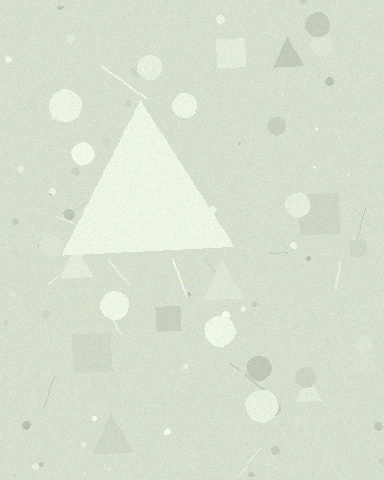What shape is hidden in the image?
A triangle is hidden in the image.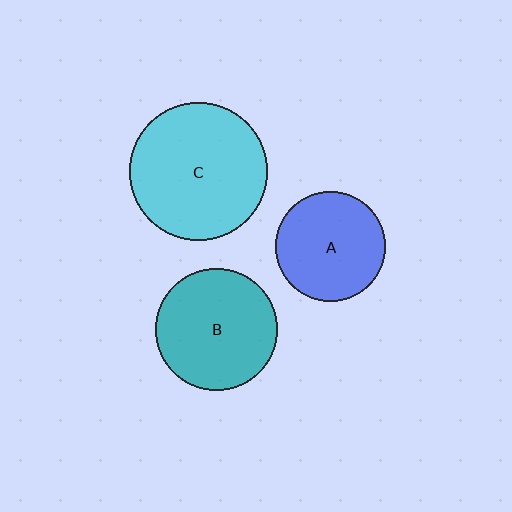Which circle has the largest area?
Circle C (cyan).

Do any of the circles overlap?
No, none of the circles overlap.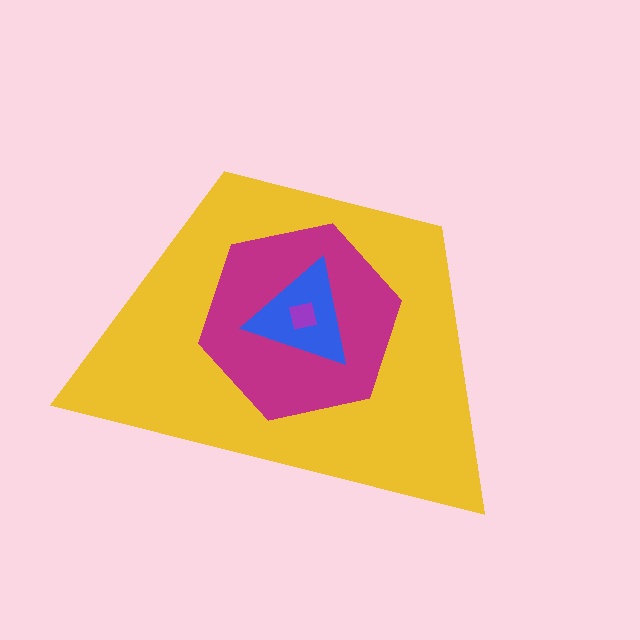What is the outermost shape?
The yellow trapezoid.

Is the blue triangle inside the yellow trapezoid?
Yes.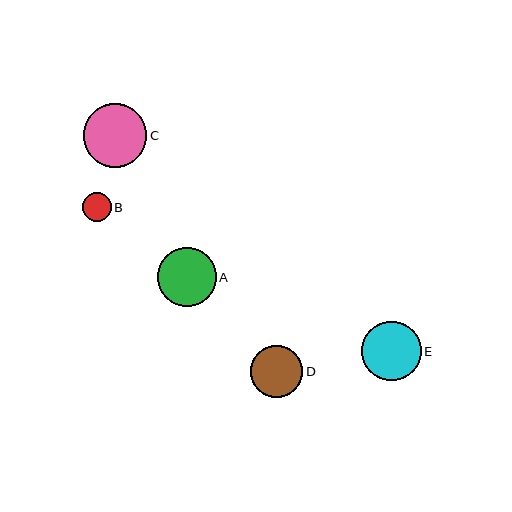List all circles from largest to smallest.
From largest to smallest: C, E, A, D, B.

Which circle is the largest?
Circle C is the largest with a size of approximately 64 pixels.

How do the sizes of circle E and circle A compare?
Circle E and circle A are approximately the same size.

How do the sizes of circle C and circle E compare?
Circle C and circle E are approximately the same size.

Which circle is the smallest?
Circle B is the smallest with a size of approximately 29 pixels.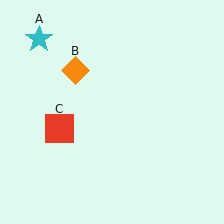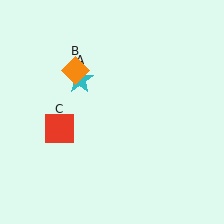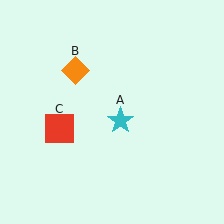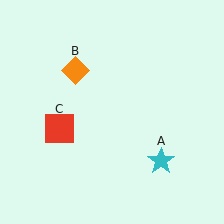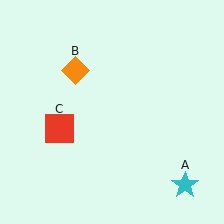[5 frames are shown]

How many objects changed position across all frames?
1 object changed position: cyan star (object A).